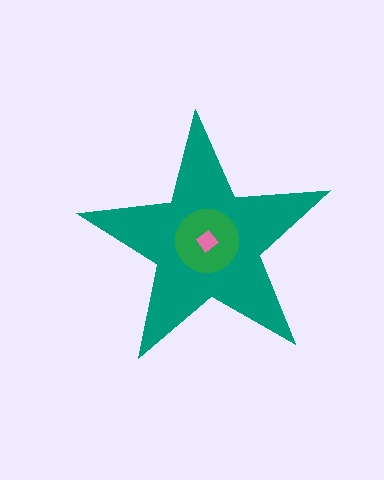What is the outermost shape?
The teal star.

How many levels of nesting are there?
3.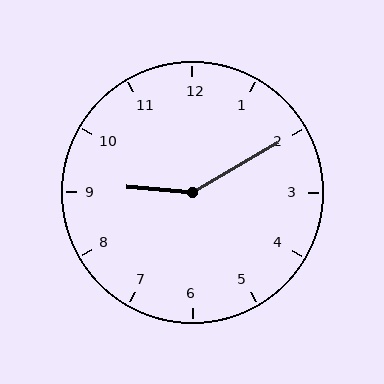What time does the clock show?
9:10.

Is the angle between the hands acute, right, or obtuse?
It is obtuse.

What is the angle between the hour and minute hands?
Approximately 145 degrees.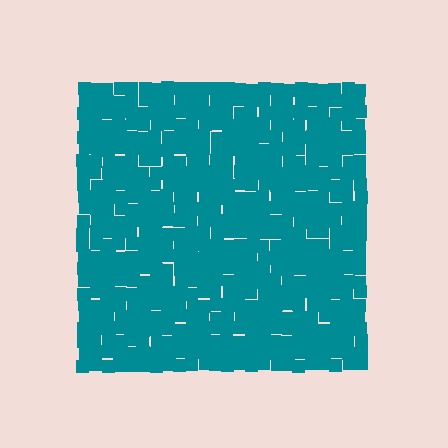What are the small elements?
The small elements are squares.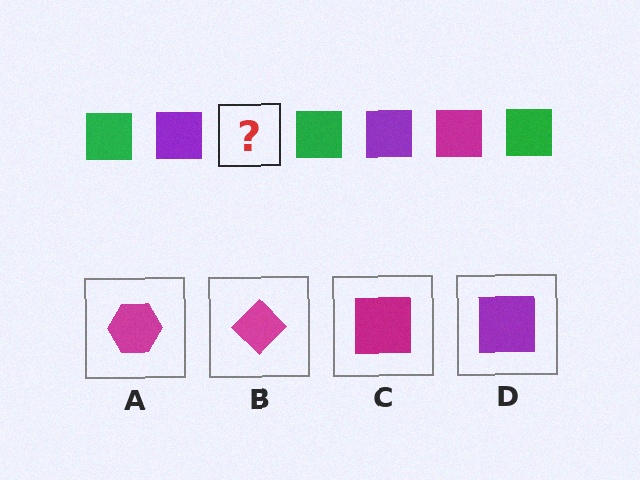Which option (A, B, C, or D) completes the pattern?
C.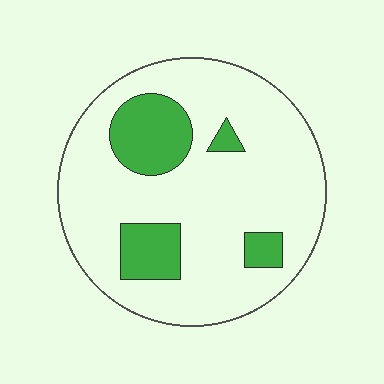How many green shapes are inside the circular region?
4.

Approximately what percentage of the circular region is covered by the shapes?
Approximately 20%.